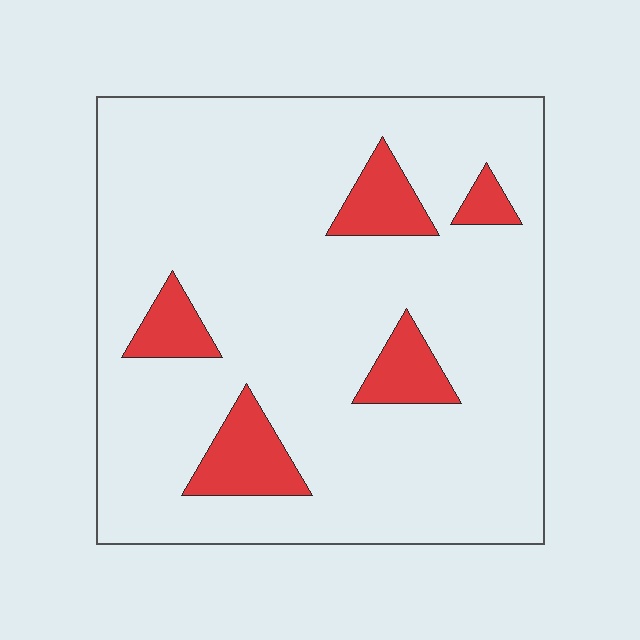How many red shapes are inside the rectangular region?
5.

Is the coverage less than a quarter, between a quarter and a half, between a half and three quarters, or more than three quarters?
Less than a quarter.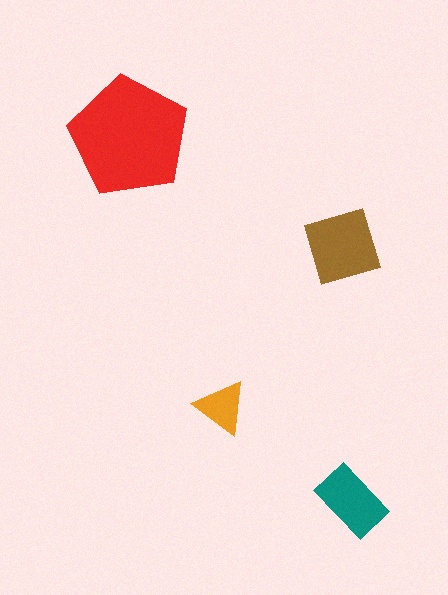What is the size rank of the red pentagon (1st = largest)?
1st.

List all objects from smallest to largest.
The orange triangle, the teal rectangle, the brown diamond, the red pentagon.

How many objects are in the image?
There are 4 objects in the image.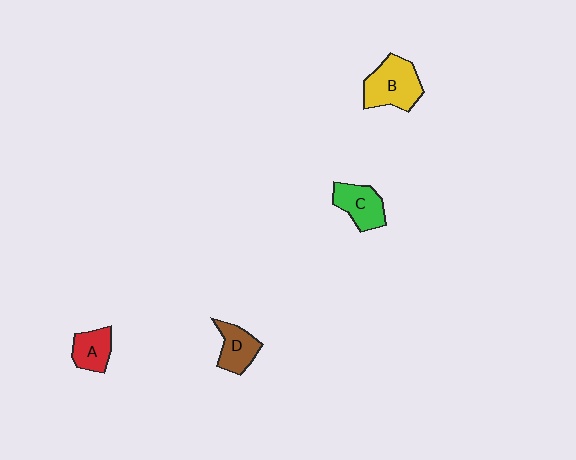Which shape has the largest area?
Shape B (yellow).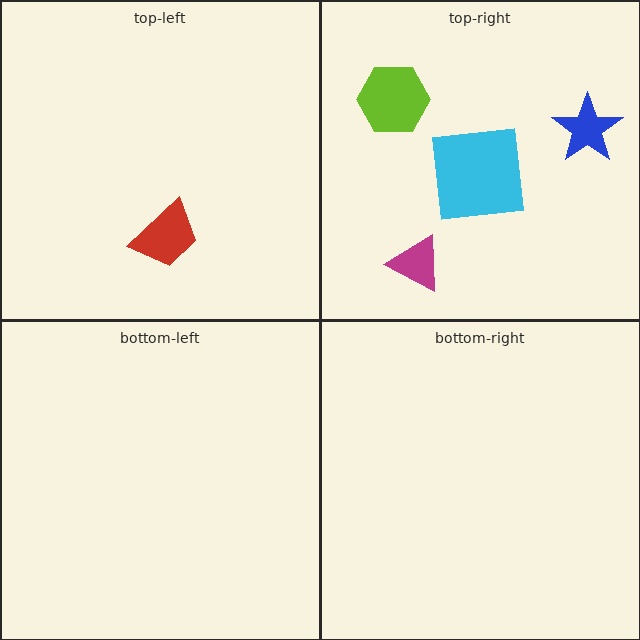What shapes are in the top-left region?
The red trapezoid.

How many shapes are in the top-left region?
1.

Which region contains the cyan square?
The top-right region.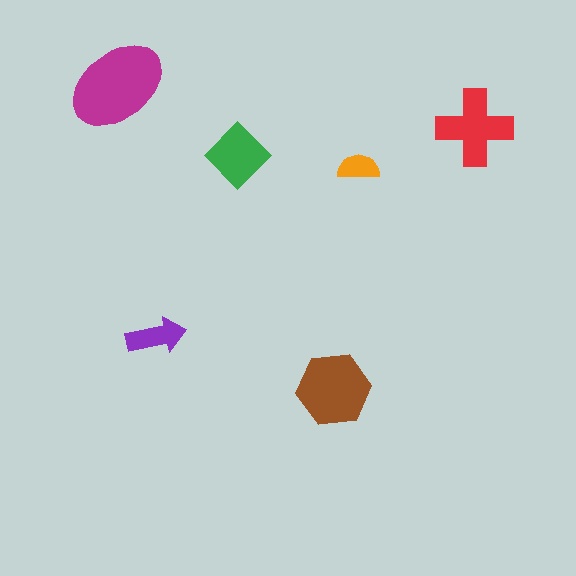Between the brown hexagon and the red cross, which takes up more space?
The brown hexagon.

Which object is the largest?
The magenta ellipse.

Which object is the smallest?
The orange semicircle.